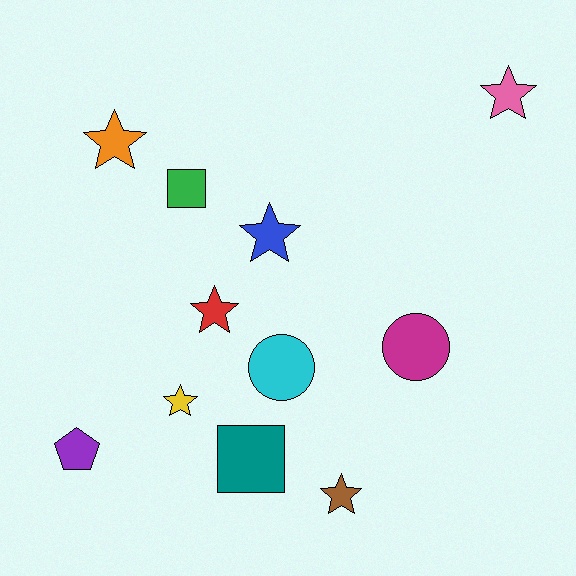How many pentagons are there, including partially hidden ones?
There is 1 pentagon.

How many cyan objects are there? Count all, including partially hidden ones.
There is 1 cyan object.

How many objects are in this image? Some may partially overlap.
There are 11 objects.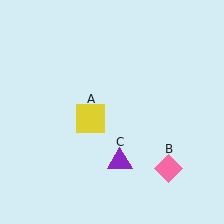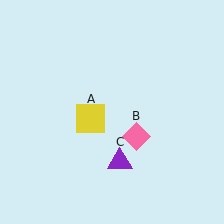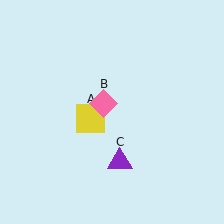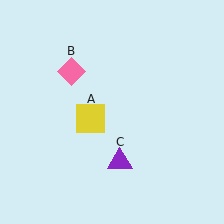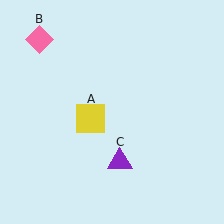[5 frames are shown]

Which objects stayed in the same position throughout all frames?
Yellow square (object A) and purple triangle (object C) remained stationary.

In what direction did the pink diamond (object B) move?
The pink diamond (object B) moved up and to the left.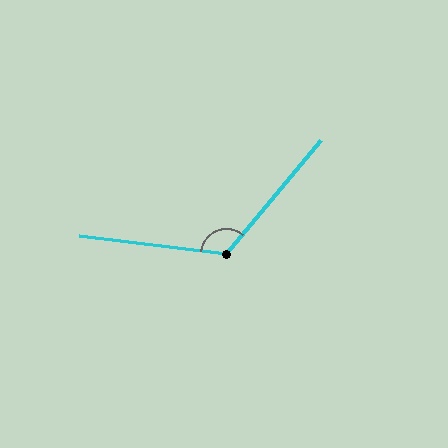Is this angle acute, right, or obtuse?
It is obtuse.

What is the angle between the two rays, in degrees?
Approximately 123 degrees.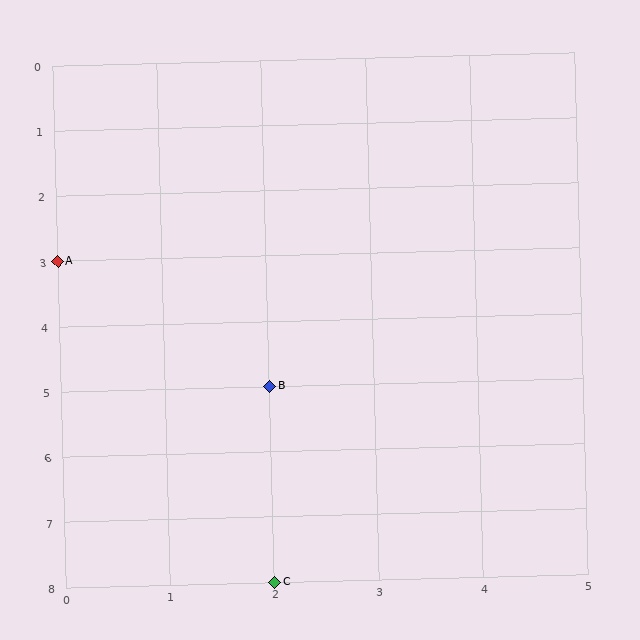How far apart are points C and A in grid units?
Points C and A are 2 columns and 5 rows apart (about 5.4 grid units diagonally).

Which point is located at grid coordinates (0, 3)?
Point A is at (0, 3).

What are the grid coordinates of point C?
Point C is at grid coordinates (2, 8).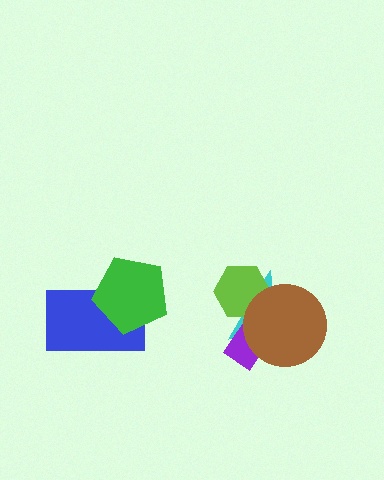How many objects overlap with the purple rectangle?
3 objects overlap with the purple rectangle.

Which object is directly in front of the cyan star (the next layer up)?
The purple rectangle is directly in front of the cyan star.